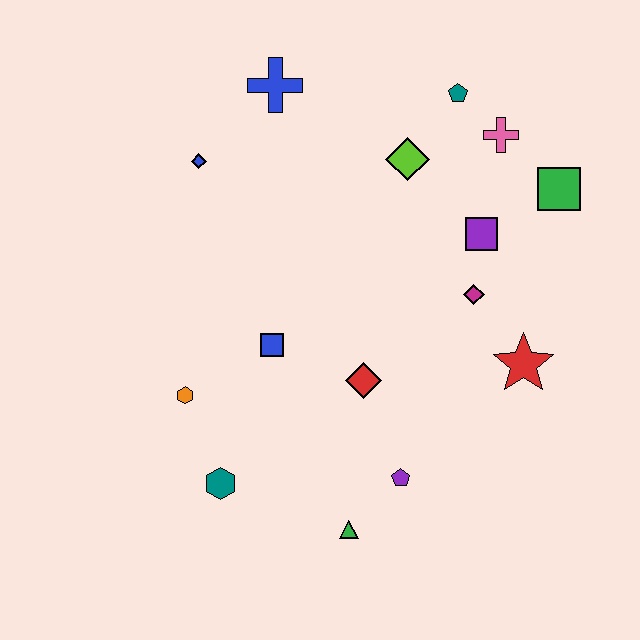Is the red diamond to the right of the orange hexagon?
Yes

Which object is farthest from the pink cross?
The teal hexagon is farthest from the pink cross.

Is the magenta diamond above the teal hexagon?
Yes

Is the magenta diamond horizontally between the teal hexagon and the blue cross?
No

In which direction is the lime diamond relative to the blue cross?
The lime diamond is to the right of the blue cross.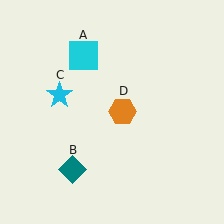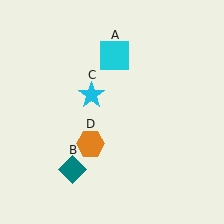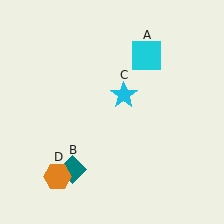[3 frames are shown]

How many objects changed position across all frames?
3 objects changed position: cyan square (object A), cyan star (object C), orange hexagon (object D).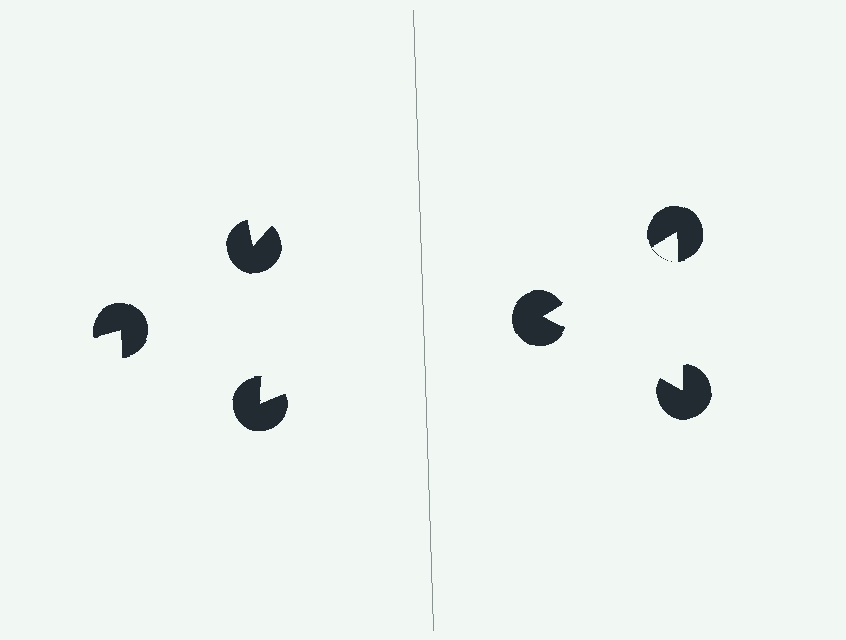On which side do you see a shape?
An illusory triangle appears on the right side. On the left side the wedge cuts are rotated, so no coherent shape forms.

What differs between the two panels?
The pac-man discs are positioned identically on both sides; only the wedge orientations differ. On the right they align to a triangle; on the left they are misaligned.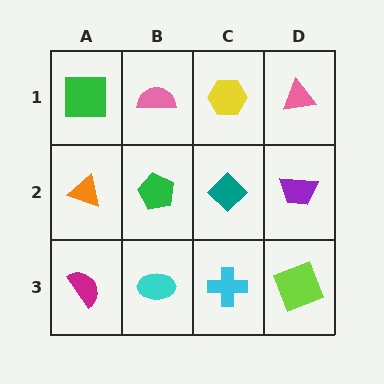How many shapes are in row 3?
4 shapes.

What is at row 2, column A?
An orange triangle.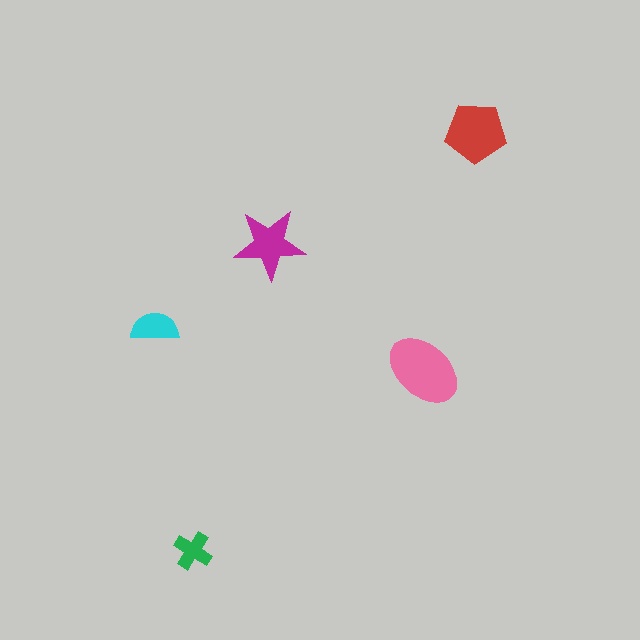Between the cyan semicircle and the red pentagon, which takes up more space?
The red pentagon.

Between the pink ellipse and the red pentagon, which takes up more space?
The pink ellipse.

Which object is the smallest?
The green cross.